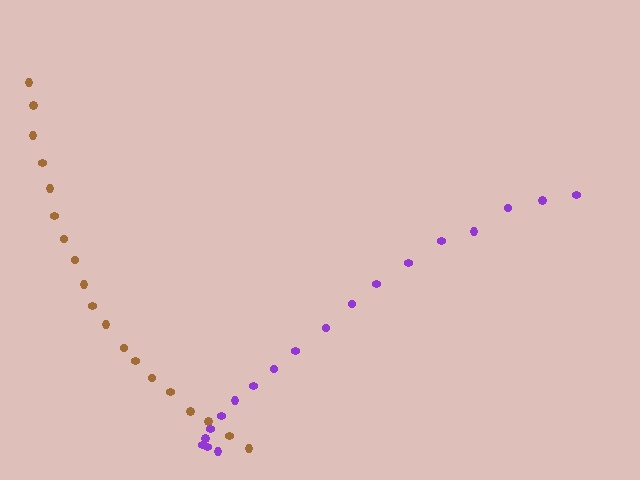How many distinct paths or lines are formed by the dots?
There are 2 distinct paths.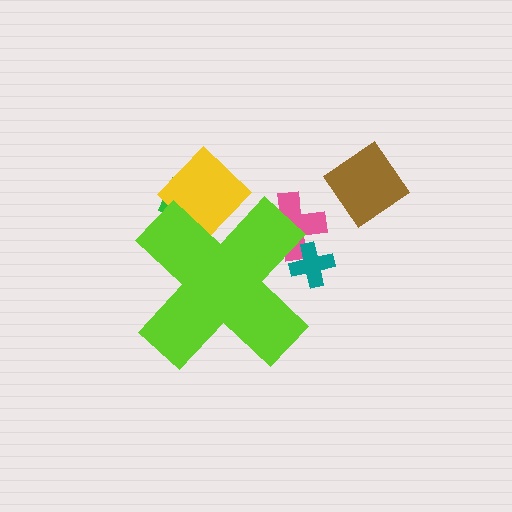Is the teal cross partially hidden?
Yes, the teal cross is partially hidden behind the lime cross.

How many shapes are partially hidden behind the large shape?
4 shapes are partially hidden.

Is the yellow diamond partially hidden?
Yes, the yellow diamond is partially hidden behind the lime cross.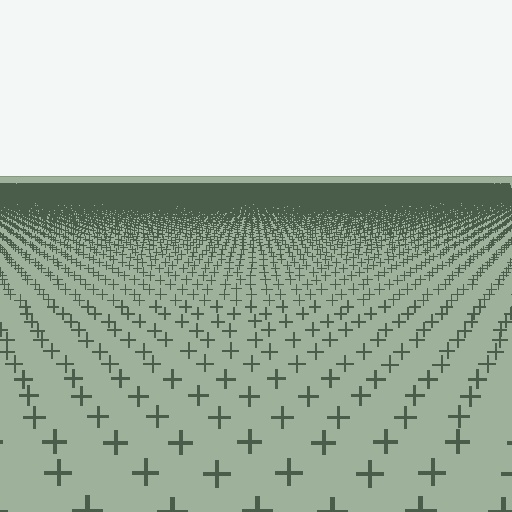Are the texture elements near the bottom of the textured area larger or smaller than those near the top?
Larger. Near the bottom, elements are closer to the viewer and appear at a bigger on-screen size.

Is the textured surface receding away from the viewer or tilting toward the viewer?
The surface is receding away from the viewer. Texture elements get smaller and denser toward the top.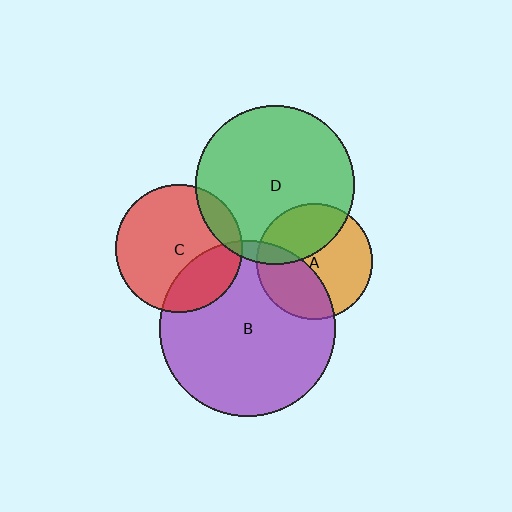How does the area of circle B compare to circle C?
Approximately 1.9 times.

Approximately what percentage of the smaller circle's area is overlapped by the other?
Approximately 15%.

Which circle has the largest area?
Circle B (purple).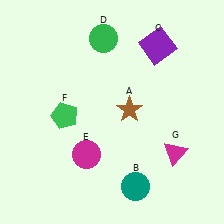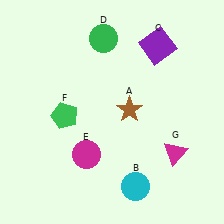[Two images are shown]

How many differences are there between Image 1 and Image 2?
There is 1 difference between the two images.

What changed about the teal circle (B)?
In Image 1, B is teal. In Image 2, it changed to cyan.